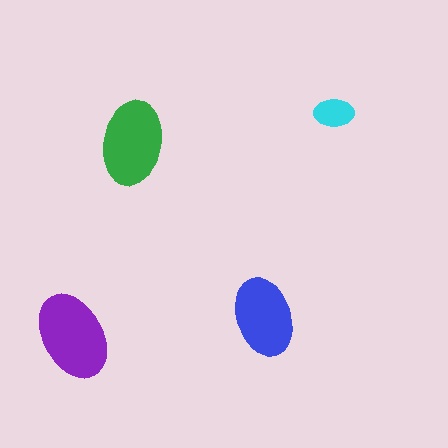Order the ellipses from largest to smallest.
the purple one, the green one, the blue one, the cyan one.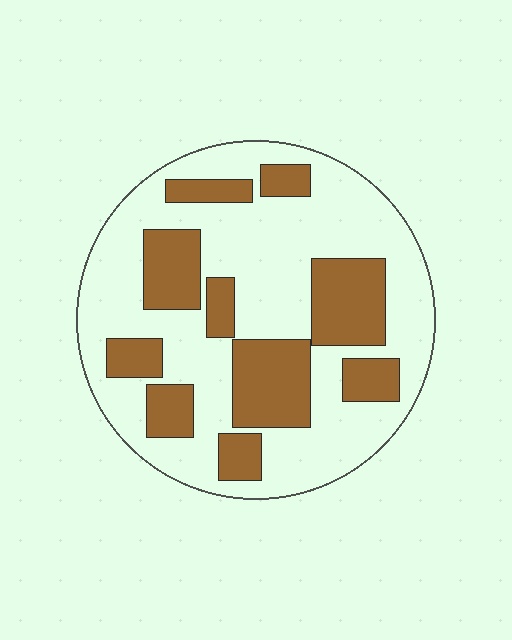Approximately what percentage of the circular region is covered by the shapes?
Approximately 35%.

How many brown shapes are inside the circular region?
10.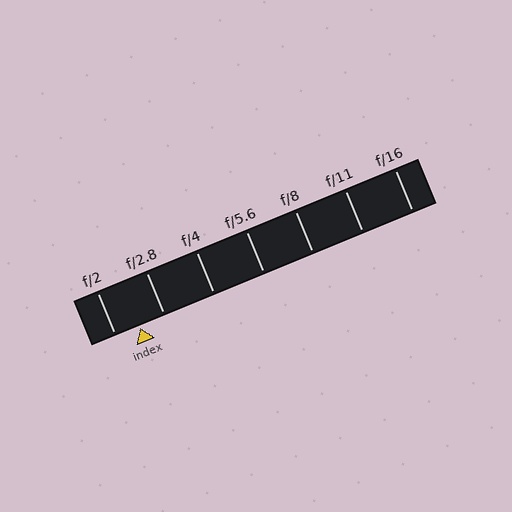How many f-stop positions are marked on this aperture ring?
There are 7 f-stop positions marked.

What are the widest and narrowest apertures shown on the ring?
The widest aperture shown is f/2 and the narrowest is f/16.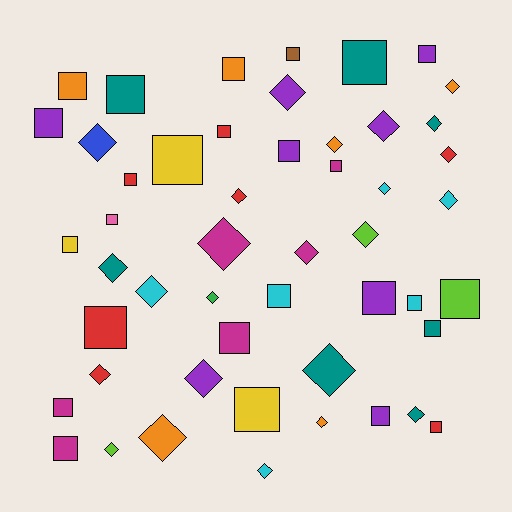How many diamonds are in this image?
There are 24 diamonds.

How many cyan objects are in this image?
There are 6 cyan objects.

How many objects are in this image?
There are 50 objects.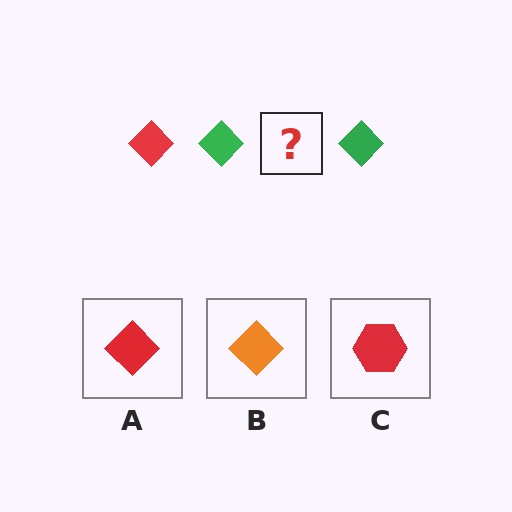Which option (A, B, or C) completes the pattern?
A.